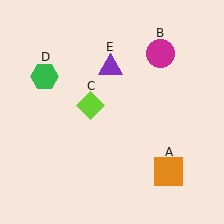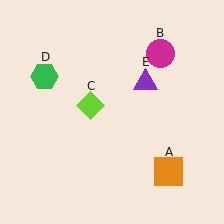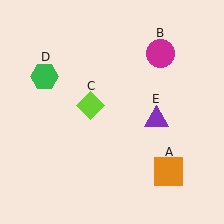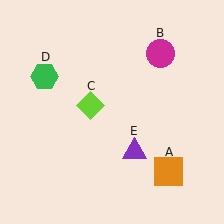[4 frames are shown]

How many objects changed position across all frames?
1 object changed position: purple triangle (object E).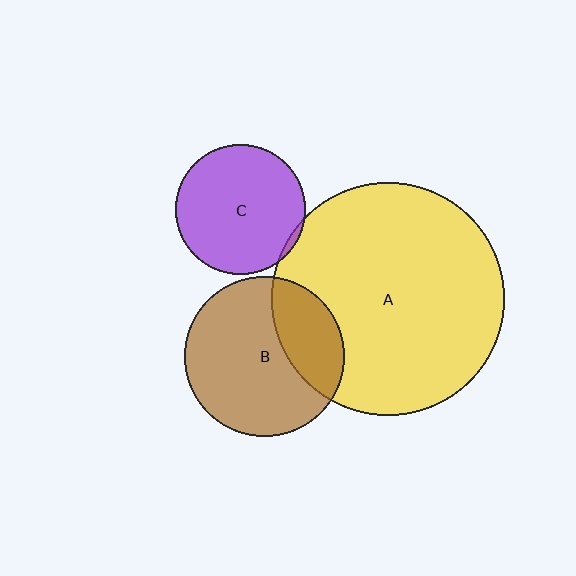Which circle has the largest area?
Circle A (yellow).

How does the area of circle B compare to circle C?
Approximately 1.5 times.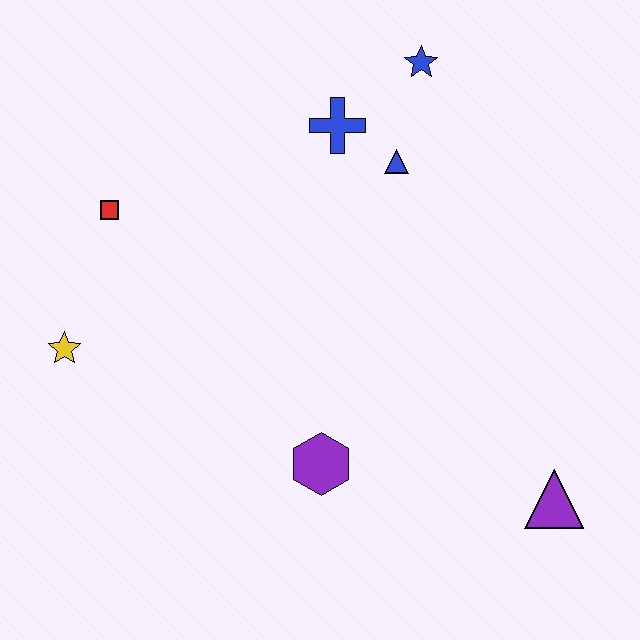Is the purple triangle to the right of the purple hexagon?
Yes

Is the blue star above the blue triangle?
Yes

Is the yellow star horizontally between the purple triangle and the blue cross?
No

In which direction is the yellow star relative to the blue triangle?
The yellow star is to the left of the blue triangle.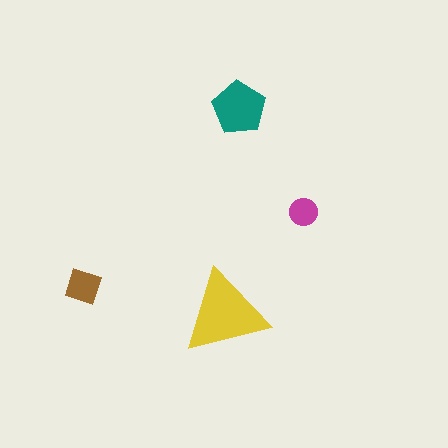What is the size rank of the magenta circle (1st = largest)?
4th.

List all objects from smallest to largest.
The magenta circle, the brown diamond, the teal pentagon, the yellow triangle.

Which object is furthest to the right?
The magenta circle is rightmost.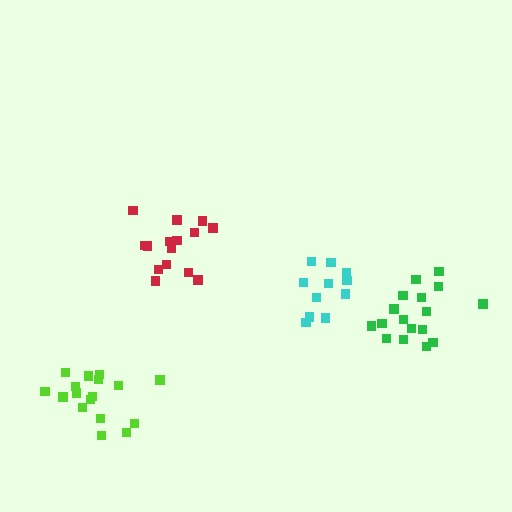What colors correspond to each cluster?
The clusters are colored: cyan, red, lime, green.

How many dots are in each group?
Group 1: 12 dots, Group 2: 15 dots, Group 3: 17 dots, Group 4: 17 dots (61 total).